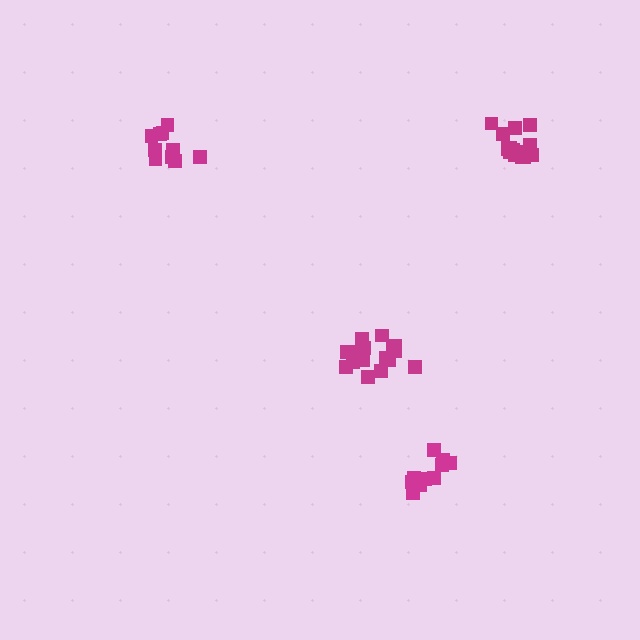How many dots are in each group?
Group 1: 10 dots, Group 2: 16 dots, Group 3: 15 dots, Group 4: 11 dots (52 total).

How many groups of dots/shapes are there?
There are 4 groups.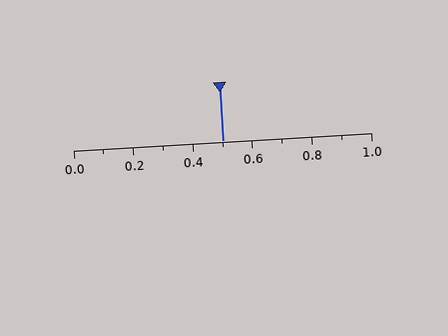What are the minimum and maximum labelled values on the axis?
The axis runs from 0.0 to 1.0.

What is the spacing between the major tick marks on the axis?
The major ticks are spaced 0.2 apart.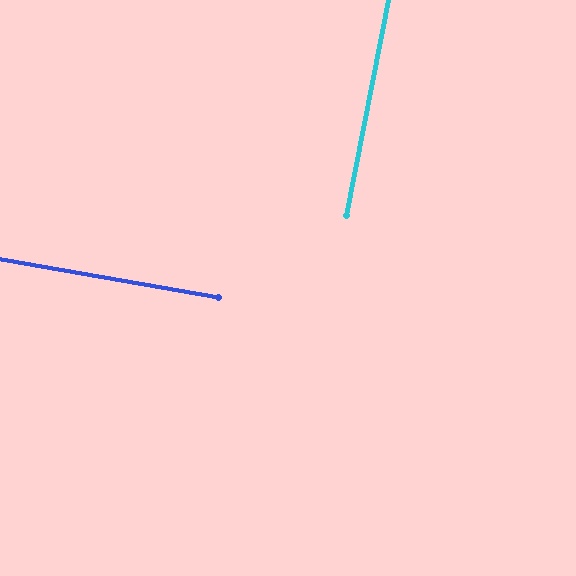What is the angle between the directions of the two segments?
Approximately 89 degrees.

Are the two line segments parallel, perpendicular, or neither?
Perpendicular — they meet at approximately 89°.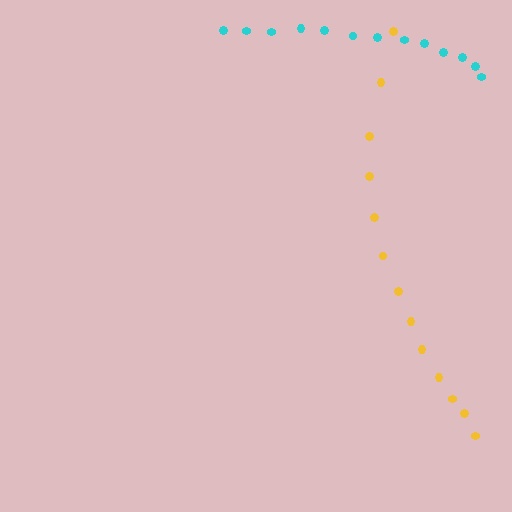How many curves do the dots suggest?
There are 2 distinct paths.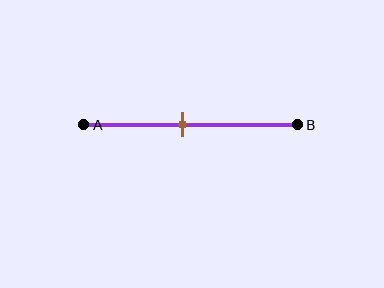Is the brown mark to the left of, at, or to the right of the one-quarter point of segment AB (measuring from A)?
The brown mark is to the right of the one-quarter point of segment AB.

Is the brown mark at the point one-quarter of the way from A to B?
No, the mark is at about 45% from A, not at the 25% one-quarter point.